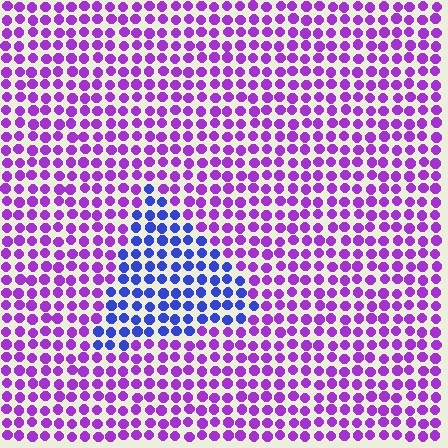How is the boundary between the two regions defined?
The boundary is defined purely by a slight shift in hue (about 50 degrees). Spacing, size, and orientation are identical on both sides.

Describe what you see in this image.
The image is filled with small purple elements in a uniform arrangement. A triangle-shaped region is visible where the elements are tinted to a slightly different hue, forming a subtle color boundary.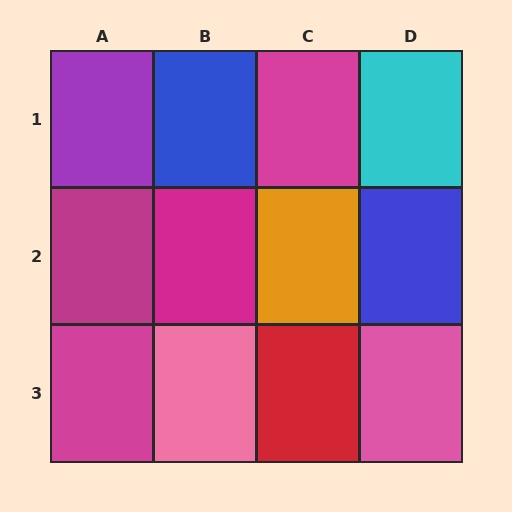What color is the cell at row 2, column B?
Magenta.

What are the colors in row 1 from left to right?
Purple, blue, magenta, cyan.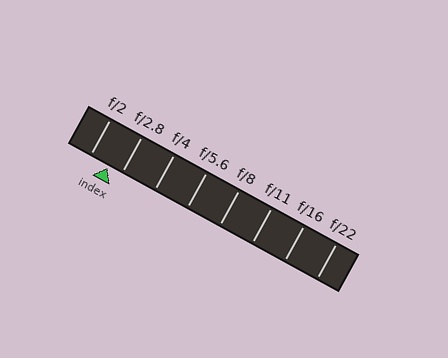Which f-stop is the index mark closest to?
The index mark is closest to f/2.8.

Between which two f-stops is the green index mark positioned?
The index mark is between f/2 and f/2.8.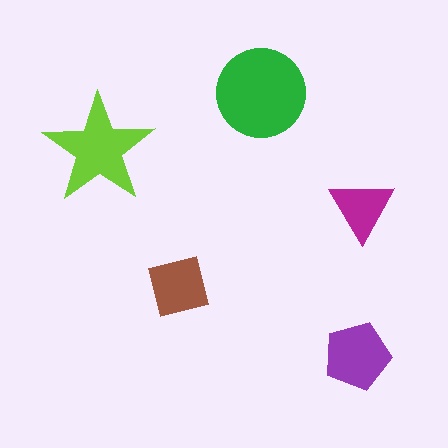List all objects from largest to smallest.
The green circle, the lime star, the purple pentagon, the brown square, the magenta triangle.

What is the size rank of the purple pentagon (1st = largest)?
3rd.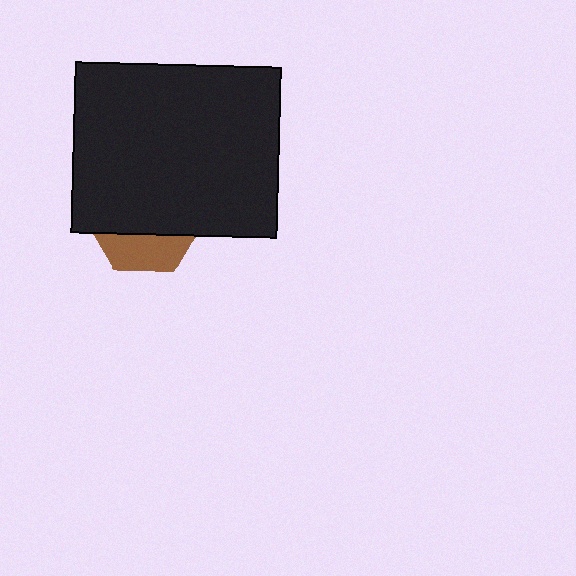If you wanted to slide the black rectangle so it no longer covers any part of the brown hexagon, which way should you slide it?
Slide it up — that is the most direct way to separate the two shapes.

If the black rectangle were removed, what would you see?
You would see the complete brown hexagon.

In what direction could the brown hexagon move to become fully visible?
The brown hexagon could move down. That would shift it out from behind the black rectangle entirely.